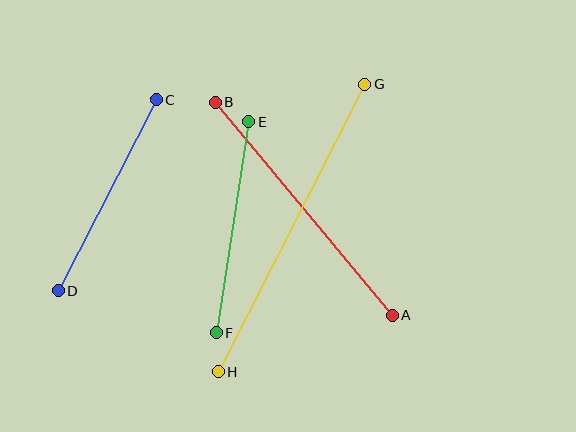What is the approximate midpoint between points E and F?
The midpoint is at approximately (232, 227) pixels.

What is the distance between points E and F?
The distance is approximately 213 pixels.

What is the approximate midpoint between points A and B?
The midpoint is at approximately (304, 209) pixels.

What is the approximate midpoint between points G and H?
The midpoint is at approximately (292, 228) pixels.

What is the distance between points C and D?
The distance is approximately 215 pixels.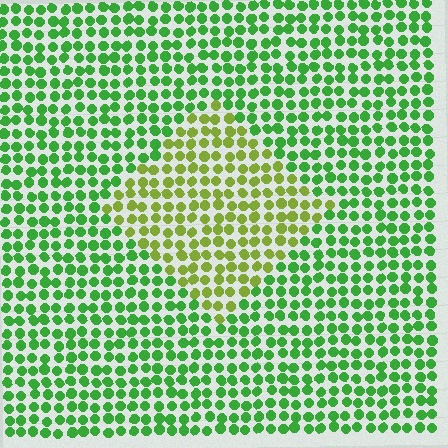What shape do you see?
I see a diamond.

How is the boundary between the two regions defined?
The boundary is defined purely by a slight shift in hue (about 39 degrees). Spacing, size, and orientation are identical on both sides.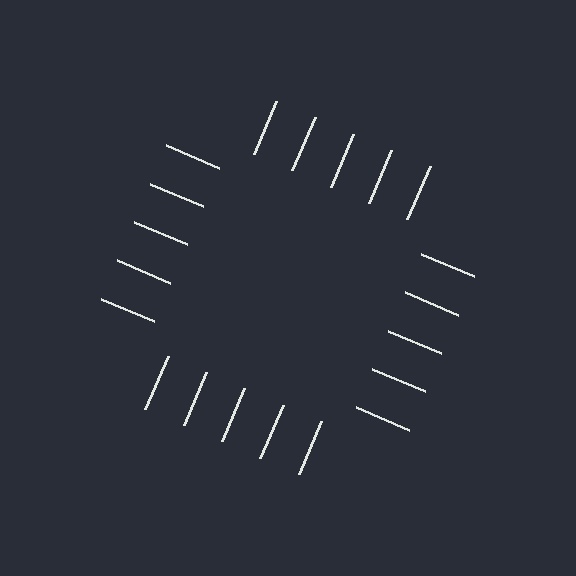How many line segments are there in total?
20 — 5 along each of the 4 edges.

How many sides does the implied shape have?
4 sides — the line-ends trace a square.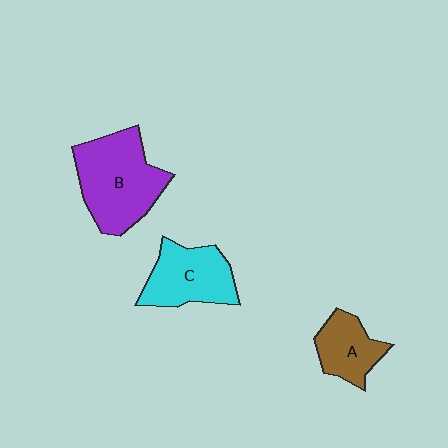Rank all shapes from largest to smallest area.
From largest to smallest: B (purple), C (cyan), A (brown).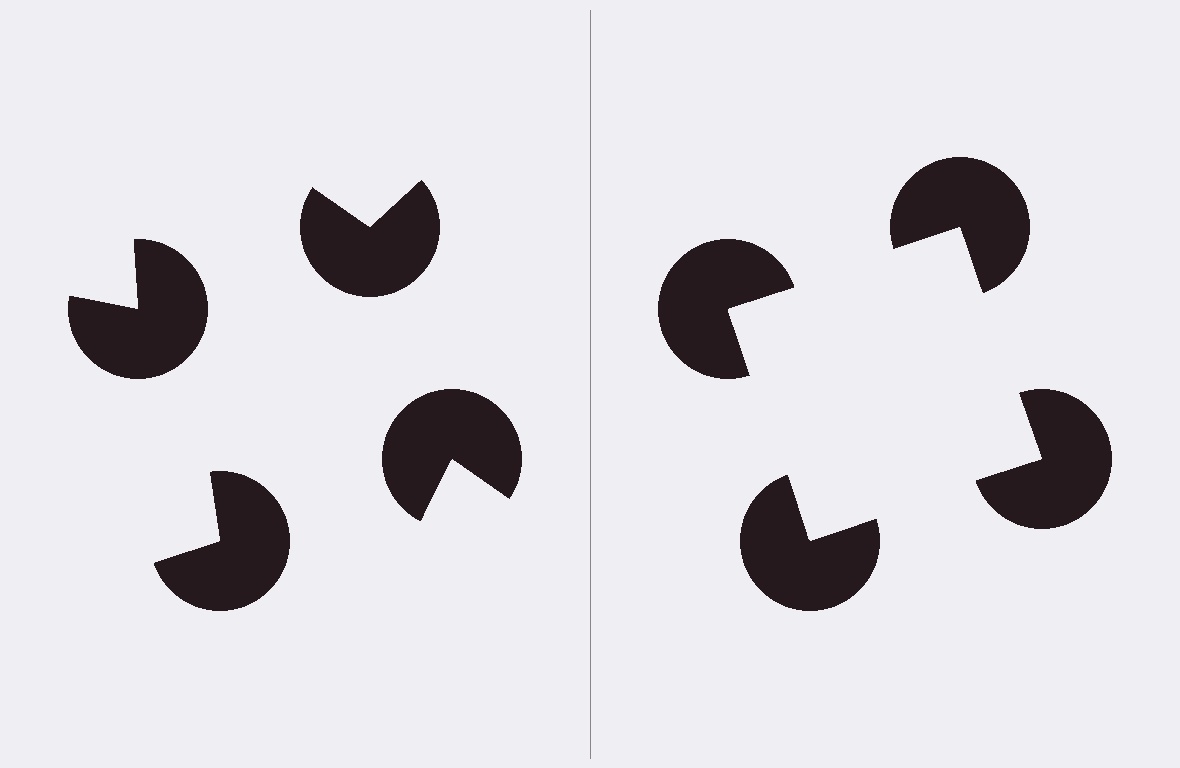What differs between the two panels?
The pac-man discs are positioned identically on both sides; only the wedge orientations differ. On the right they align to a square; on the left they are misaligned.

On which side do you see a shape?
An illusory square appears on the right side. On the left side the wedge cuts are rotated, so no coherent shape forms.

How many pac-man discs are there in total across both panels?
8 — 4 on each side.